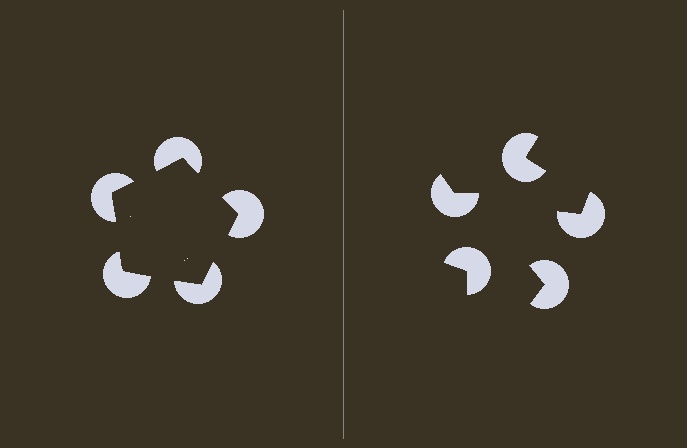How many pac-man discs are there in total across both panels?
10 — 5 on each side.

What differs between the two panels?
The pac-man discs are positioned identically on both sides; only the wedge orientations differ. On the left they align to a pentagon; on the right they are misaligned.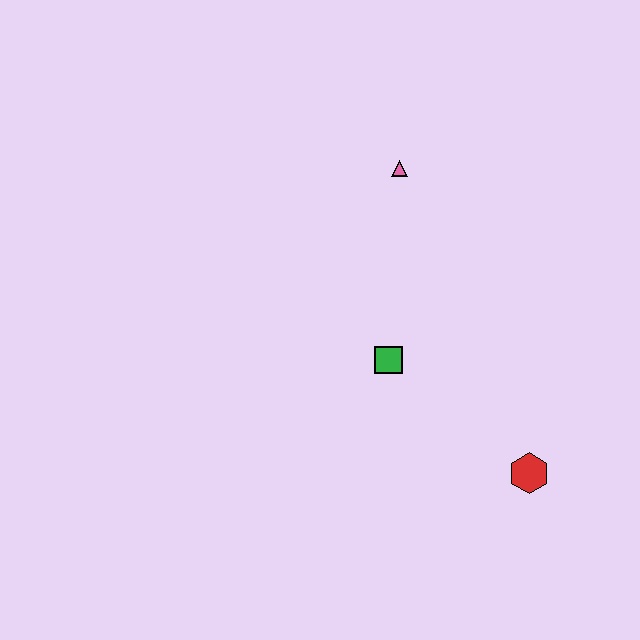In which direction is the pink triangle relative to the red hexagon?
The pink triangle is above the red hexagon.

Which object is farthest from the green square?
The pink triangle is farthest from the green square.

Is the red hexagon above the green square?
No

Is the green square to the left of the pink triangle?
Yes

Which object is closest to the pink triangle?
The green square is closest to the pink triangle.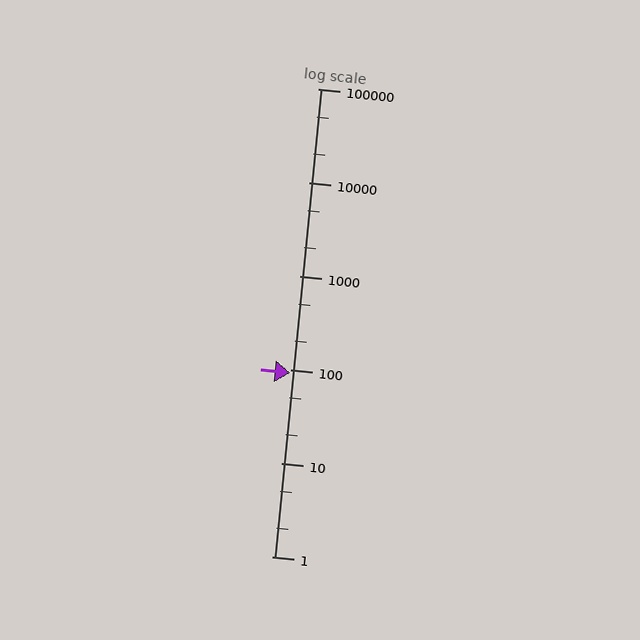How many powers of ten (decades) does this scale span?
The scale spans 5 decades, from 1 to 100000.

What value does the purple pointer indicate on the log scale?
The pointer indicates approximately 91.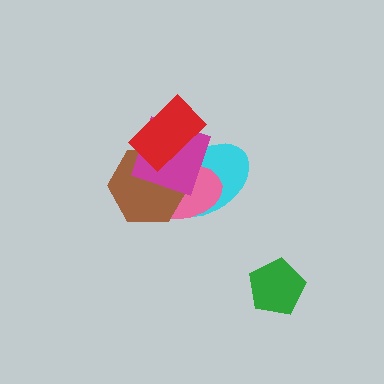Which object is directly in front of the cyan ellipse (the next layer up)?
The pink ellipse is directly in front of the cyan ellipse.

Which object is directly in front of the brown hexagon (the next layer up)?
The magenta diamond is directly in front of the brown hexagon.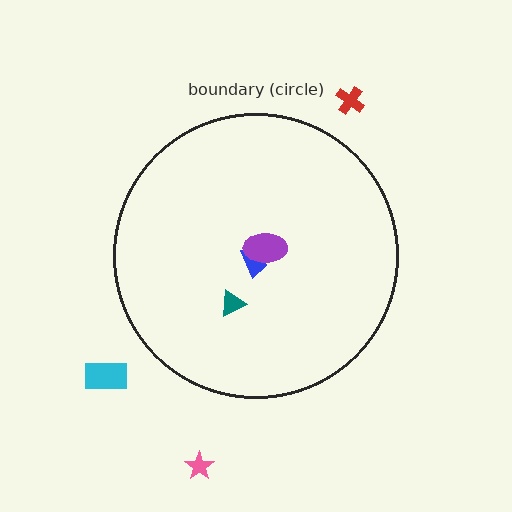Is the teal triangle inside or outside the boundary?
Inside.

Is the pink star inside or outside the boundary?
Outside.